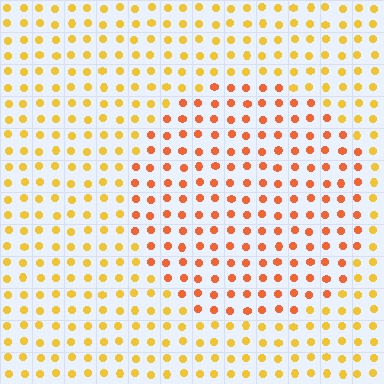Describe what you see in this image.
The image is filled with small yellow elements in a uniform arrangement. A circle-shaped region is visible where the elements are tinted to a slightly different hue, forming a subtle color boundary.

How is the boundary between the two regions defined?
The boundary is defined purely by a slight shift in hue (about 31 degrees). Spacing, size, and orientation are identical on both sides.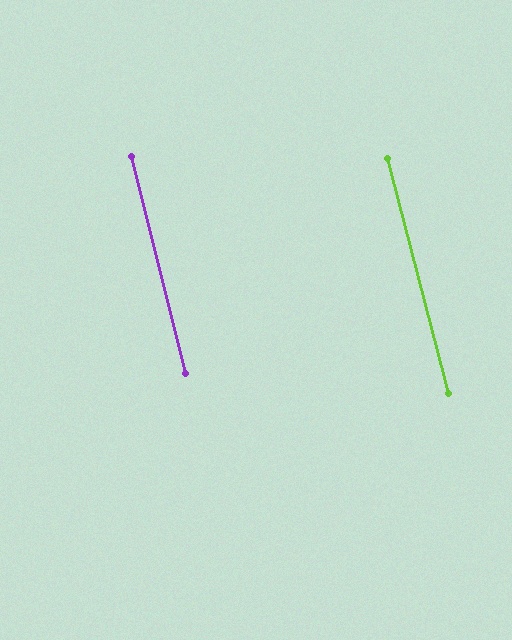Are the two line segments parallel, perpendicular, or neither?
Parallel — their directions differ by only 0.7°.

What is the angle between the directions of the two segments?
Approximately 1 degree.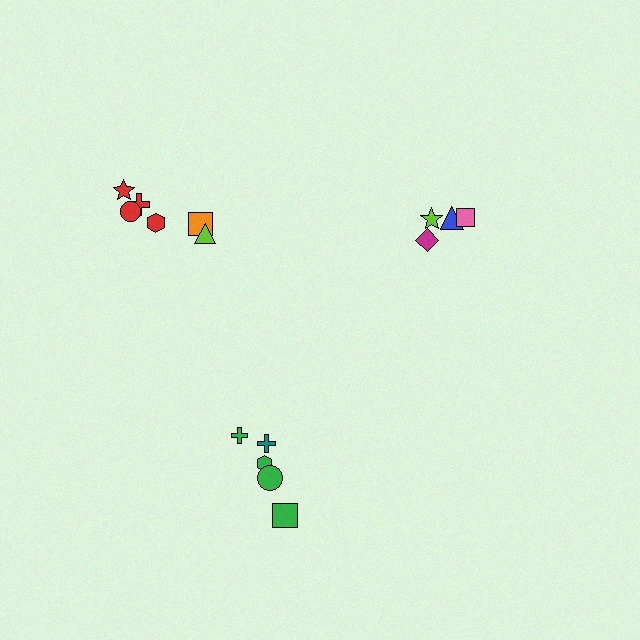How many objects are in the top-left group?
There are 6 objects.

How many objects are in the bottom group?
There are 5 objects.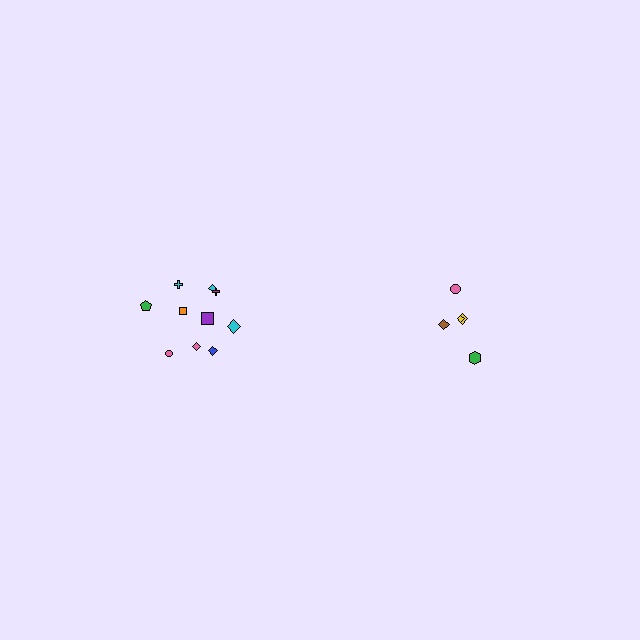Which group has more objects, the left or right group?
The left group.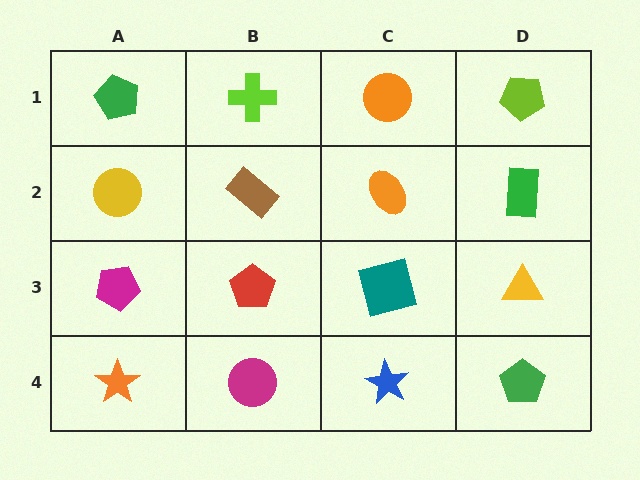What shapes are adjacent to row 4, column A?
A magenta pentagon (row 3, column A), a magenta circle (row 4, column B).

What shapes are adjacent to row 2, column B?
A lime cross (row 1, column B), a red pentagon (row 3, column B), a yellow circle (row 2, column A), an orange ellipse (row 2, column C).